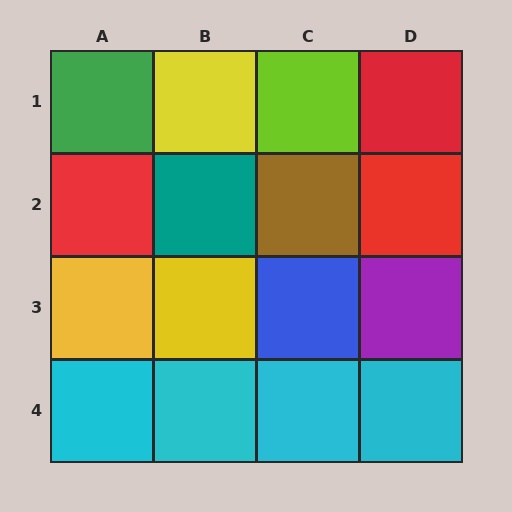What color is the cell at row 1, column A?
Green.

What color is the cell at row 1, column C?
Lime.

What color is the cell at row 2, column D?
Red.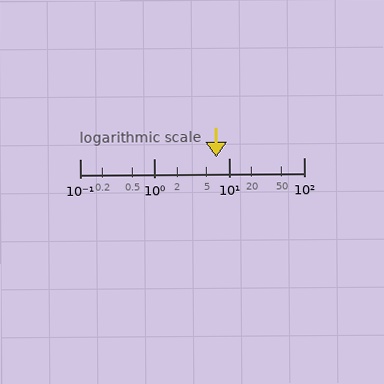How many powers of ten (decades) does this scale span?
The scale spans 3 decades, from 0.1 to 100.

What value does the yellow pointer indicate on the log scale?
The pointer indicates approximately 6.8.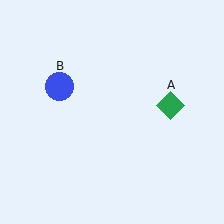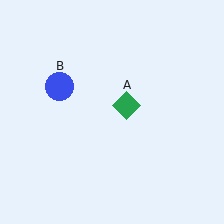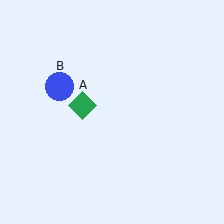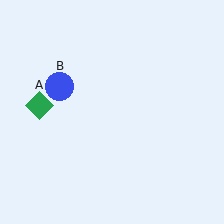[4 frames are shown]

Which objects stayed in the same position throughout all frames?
Blue circle (object B) remained stationary.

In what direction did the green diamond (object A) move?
The green diamond (object A) moved left.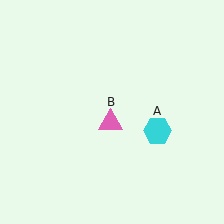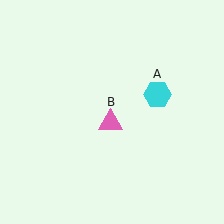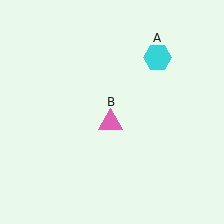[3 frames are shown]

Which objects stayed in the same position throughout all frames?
Pink triangle (object B) remained stationary.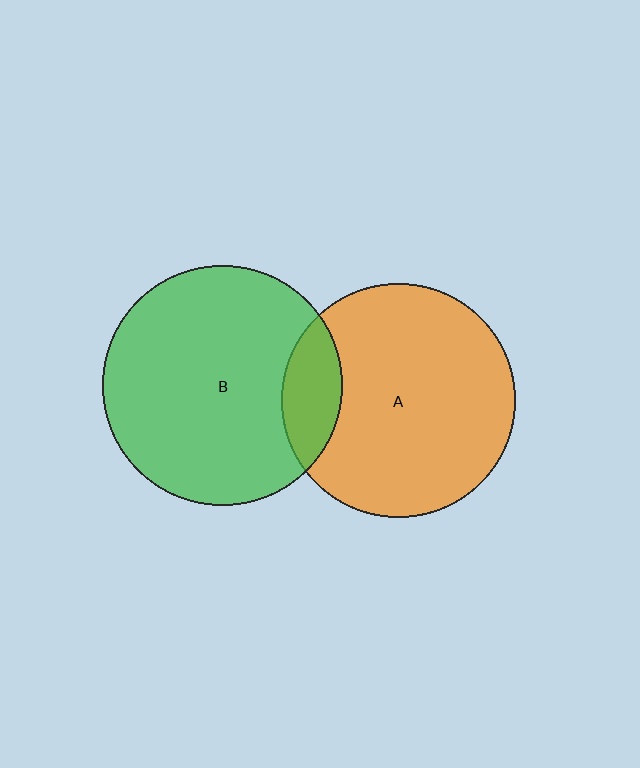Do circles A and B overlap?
Yes.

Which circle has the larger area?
Circle B (green).